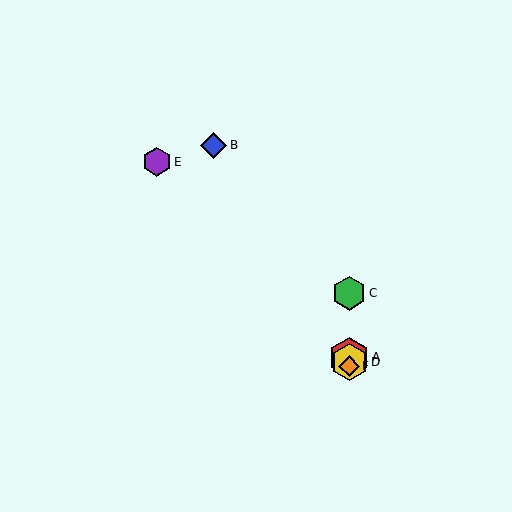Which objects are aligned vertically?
Objects A, C, D, F are aligned vertically.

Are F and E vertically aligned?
No, F is at x≈349 and E is at x≈157.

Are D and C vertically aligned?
Yes, both are at x≈349.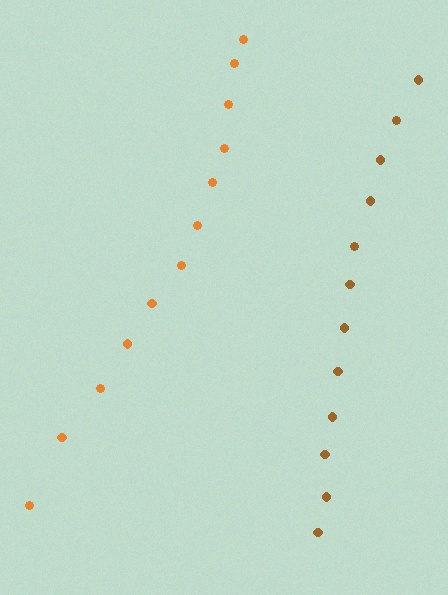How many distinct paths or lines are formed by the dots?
There are 2 distinct paths.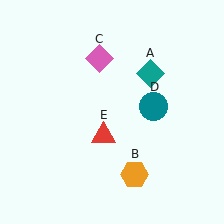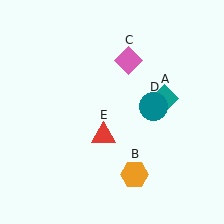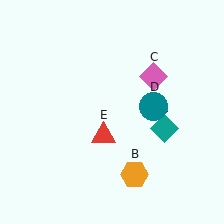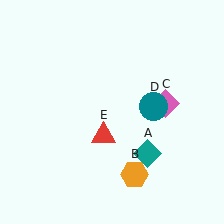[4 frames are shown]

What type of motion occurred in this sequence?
The teal diamond (object A), pink diamond (object C) rotated clockwise around the center of the scene.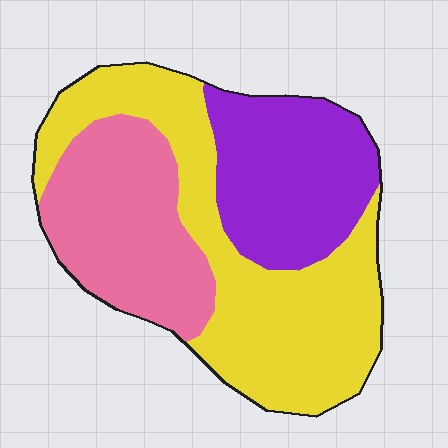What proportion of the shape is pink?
Pink covers around 30% of the shape.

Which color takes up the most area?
Yellow, at roughly 45%.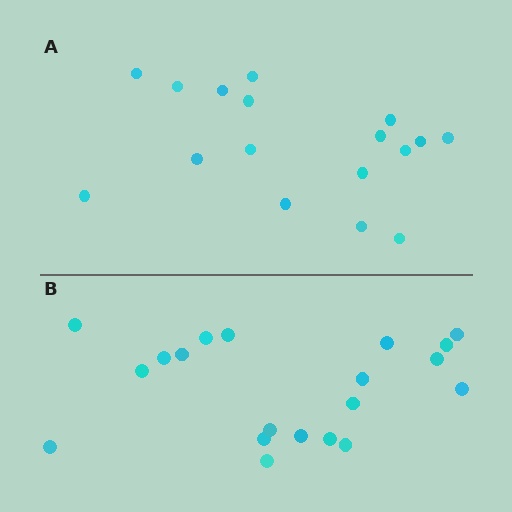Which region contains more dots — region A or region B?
Region B (the bottom region) has more dots.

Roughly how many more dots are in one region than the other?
Region B has just a few more — roughly 2 or 3 more dots than region A.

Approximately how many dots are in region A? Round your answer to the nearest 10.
About 20 dots. (The exact count is 17, which rounds to 20.)